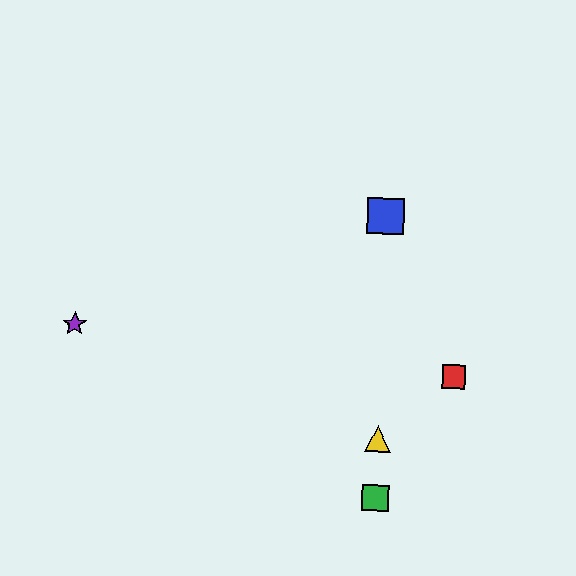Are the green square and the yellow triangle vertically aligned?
Yes, both are at x≈375.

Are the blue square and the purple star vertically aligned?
No, the blue square is at x≈386 and the purple star is at x≈75.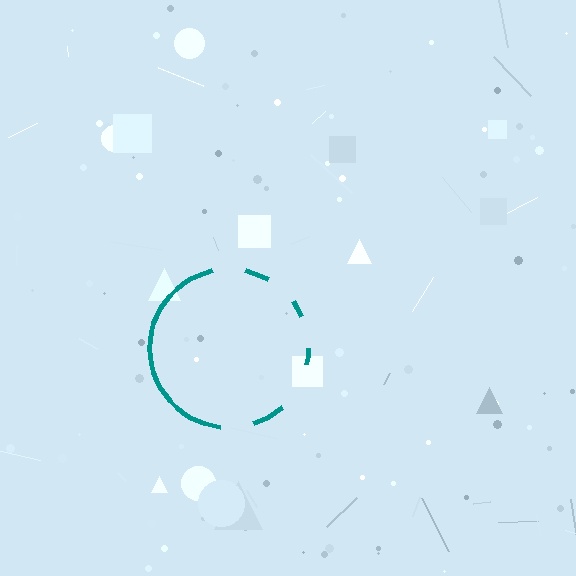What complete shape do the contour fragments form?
The contour fragments form a circle.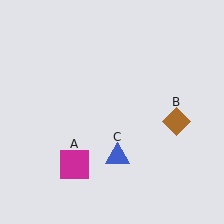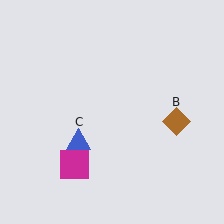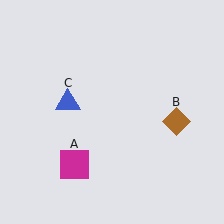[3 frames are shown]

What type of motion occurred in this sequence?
The blue triangle (object C) rotated clockwise around the center of the scene.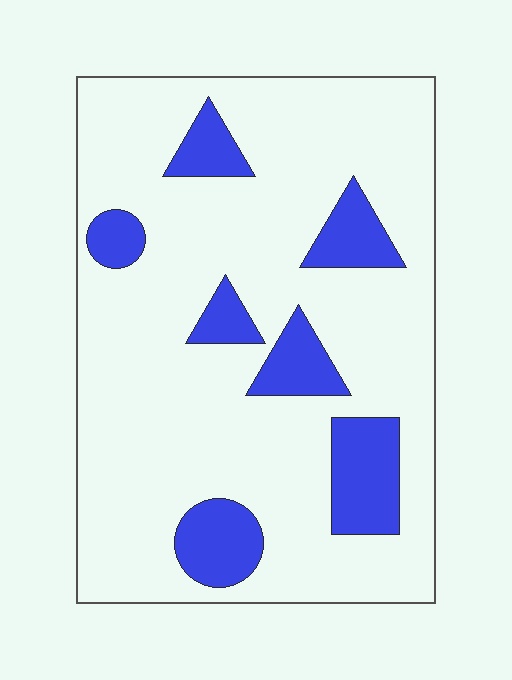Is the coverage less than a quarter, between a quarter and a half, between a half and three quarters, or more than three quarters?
Less than a quarter.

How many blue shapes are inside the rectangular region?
7.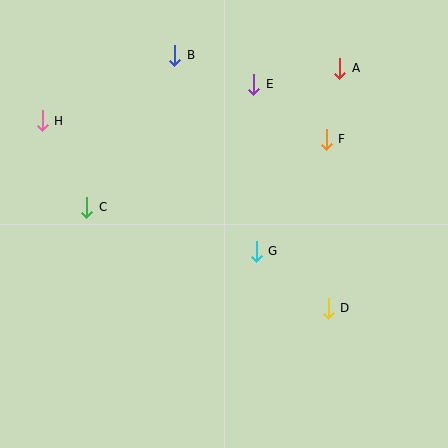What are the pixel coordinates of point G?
Point G is at (256, 251).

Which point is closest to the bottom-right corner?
Point D is closest to the bottom-right corner.